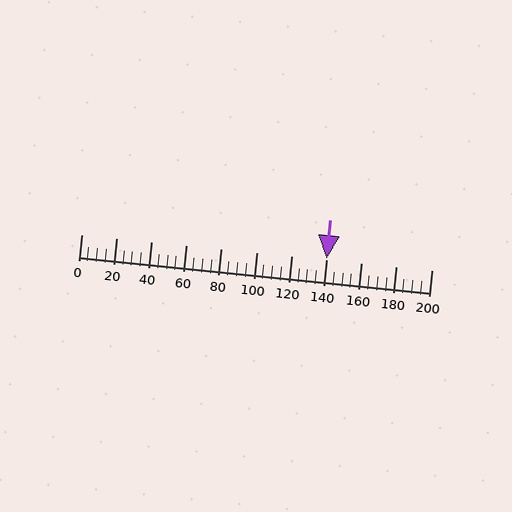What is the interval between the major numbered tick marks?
The major tick marks are spaced 20 units apart.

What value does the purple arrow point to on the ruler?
The purple arrow points to approximately 140.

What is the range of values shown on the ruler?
The ruler shows values from 0 to 200.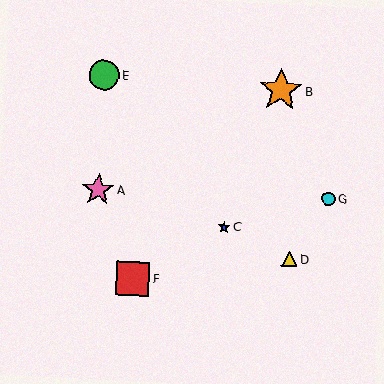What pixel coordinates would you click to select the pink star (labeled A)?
Click at (98, 190) to select the pink star A.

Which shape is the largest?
The orange star (labeled B) is the largest.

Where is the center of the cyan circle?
The center of the cyan circle is at (328, 199).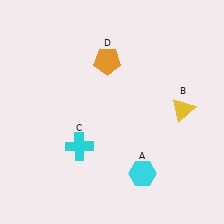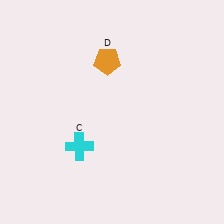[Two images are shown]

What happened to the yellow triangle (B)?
The yellow triangle (B) was removed in Image 2. It was in the top-right area of Image 1.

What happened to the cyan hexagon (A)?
The cyan hexagon (A) was removed in Image 2. It was in the bottom-right area of Image 1.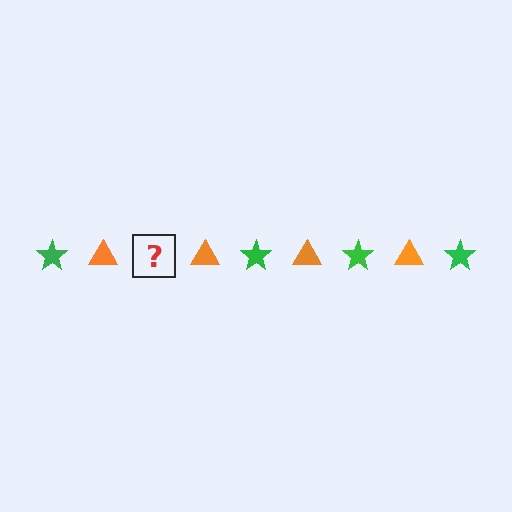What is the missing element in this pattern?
The missing element is a green star.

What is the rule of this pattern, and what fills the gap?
The rule is that the pattern alternates between green star and orange triangle. The gap should be filled with a green star.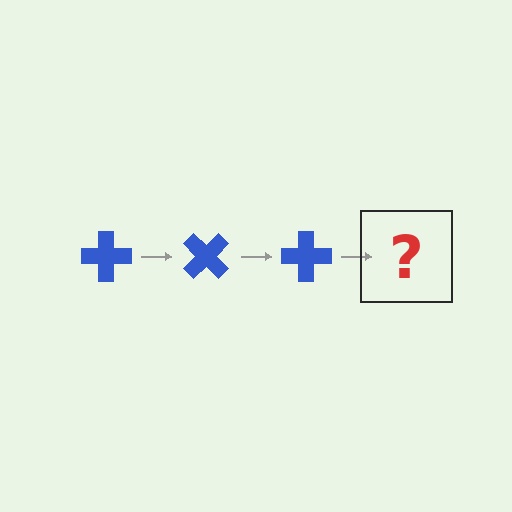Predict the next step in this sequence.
The next step is a blue cross rotated 135 degrees.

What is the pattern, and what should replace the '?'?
The pattern is that the cross rotates 45 degrees each step. The '?' should be a blue cross rotated 135 degrees.